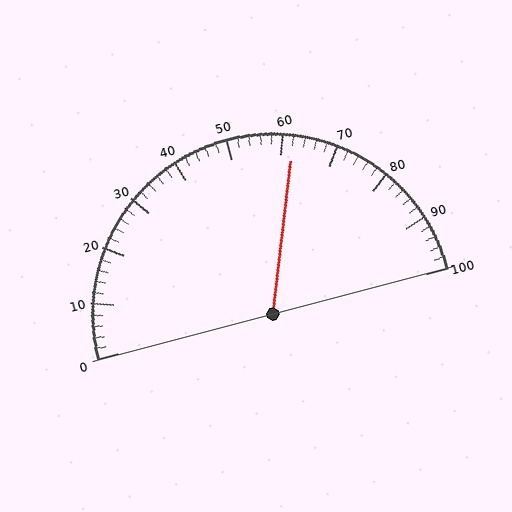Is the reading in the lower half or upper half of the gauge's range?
The reading is in the upper half of the range (0 to 100).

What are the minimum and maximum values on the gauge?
The gauge ranges from 0 to 100.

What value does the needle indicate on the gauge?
The needle indicates approximately 62.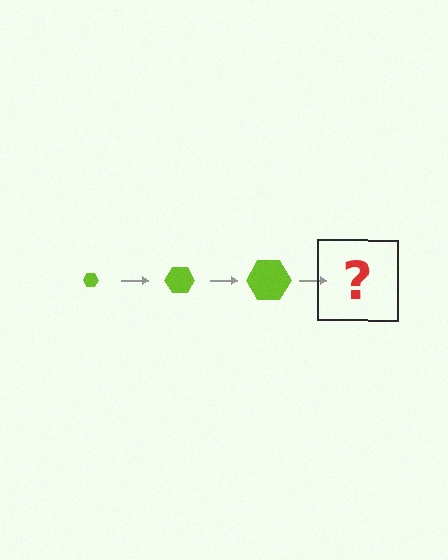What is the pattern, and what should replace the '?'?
The pattern is that the hexagon gets progressively larger each step. The '?' should be a lime hexagon, larger than the previous one.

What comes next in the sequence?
The next element should be a lime hexagon, larger than the previous one.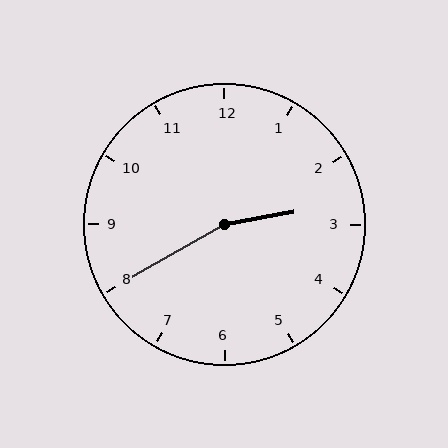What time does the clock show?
2:40.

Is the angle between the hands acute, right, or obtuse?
It is obtuse.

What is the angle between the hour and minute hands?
Approximately 160 degrees.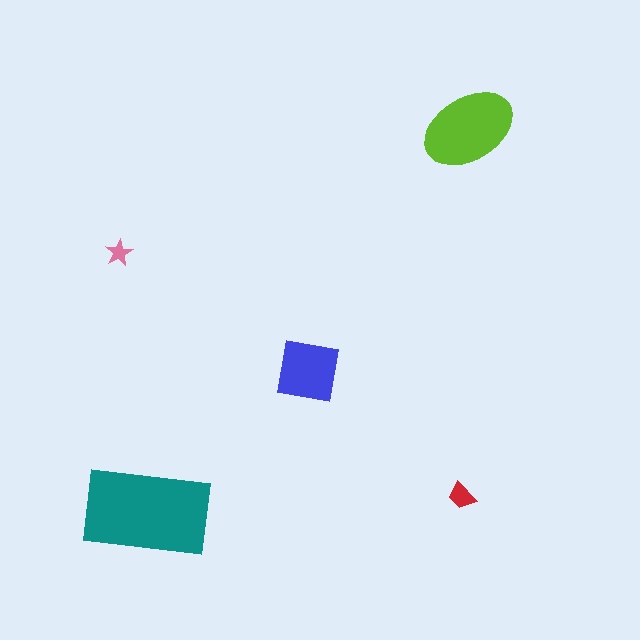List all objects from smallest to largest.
The pink star, the red trapezoid, the blue square, the lime ellipse, the teal rectangle.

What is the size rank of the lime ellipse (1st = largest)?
2nd.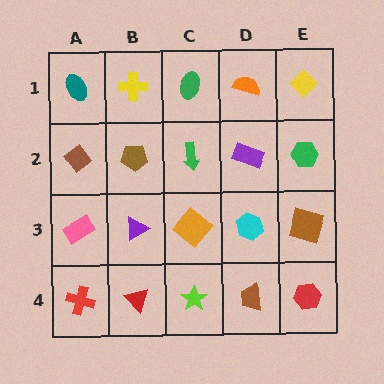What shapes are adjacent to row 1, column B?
A brown pentagon (row 2, column B), a teal ellipse (row 1, column A), a green ellipse (row 1, column C).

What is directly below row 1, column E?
A green hexagon.